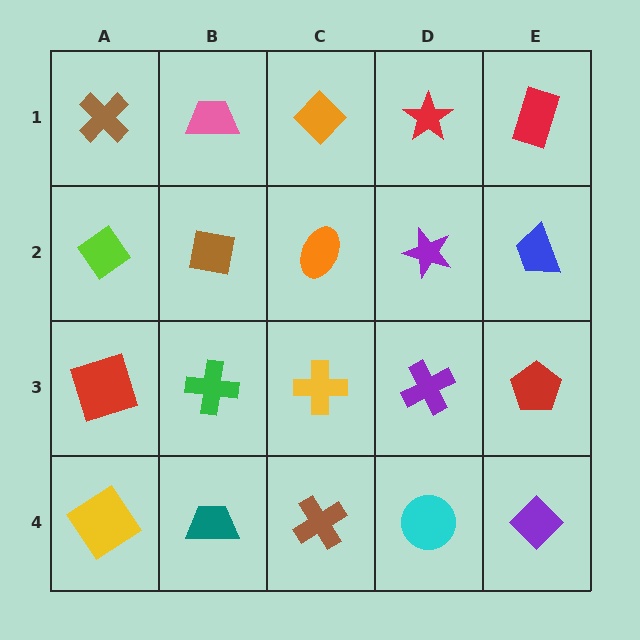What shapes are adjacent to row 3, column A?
A lime diamond (row 2, column A), a yellow diamond (row 4, column A), a green cross (row 3, column B).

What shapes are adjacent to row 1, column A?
A lime diamond (row 2, column A), a pink trapezoid (row 1, column B).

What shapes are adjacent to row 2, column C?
An orange diamond (row 1, column C), a yellow cross (row 3, column C), a brown square (row 2, column B), a purple star (row 2, column D).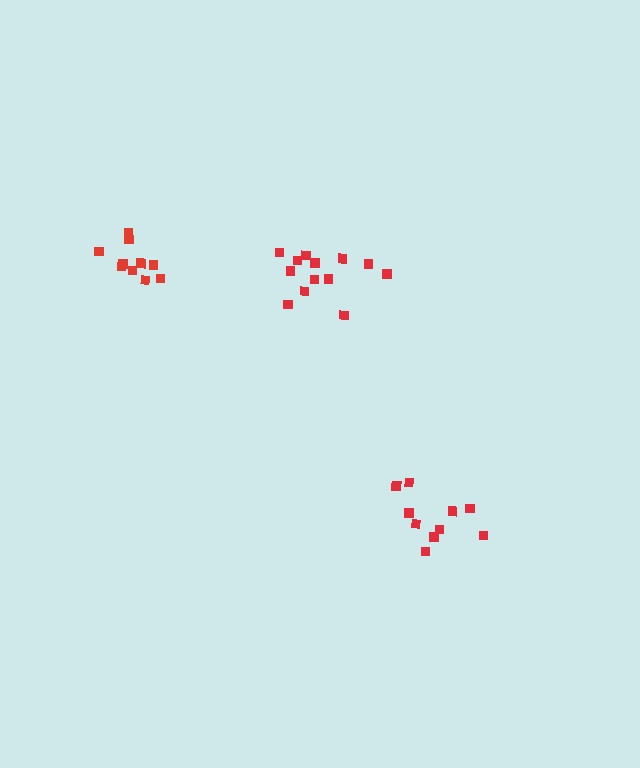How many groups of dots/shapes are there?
There are 3 groups.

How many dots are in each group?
Group 1: 10 dots, Group 2: 10 dots, Group 3: 13 dots (33 total).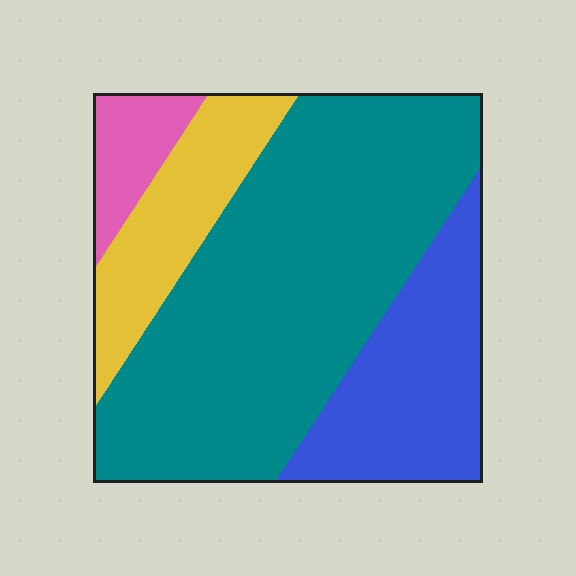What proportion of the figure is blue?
Blue takes up about one fifth (1/5) of the figure.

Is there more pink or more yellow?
Yellow.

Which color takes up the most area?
Teal, at roughly 55%.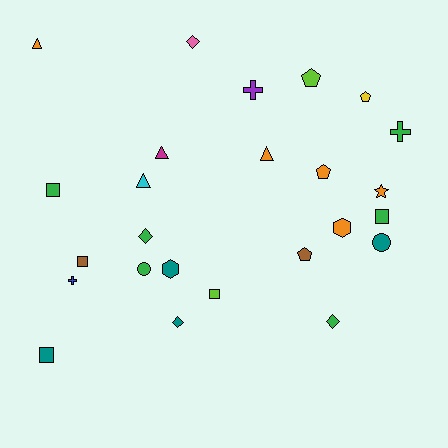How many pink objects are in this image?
There is 1 pink object.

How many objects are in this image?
There are 25 objects.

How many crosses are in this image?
There are 3 crosses.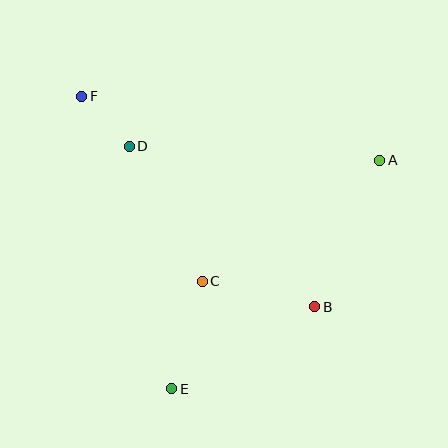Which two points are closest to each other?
Points D and F are closest to each other.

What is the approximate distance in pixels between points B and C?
The distance between B and C is approximately 115 pixels.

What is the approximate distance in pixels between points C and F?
The distance between C and F is approximately 221 pixels.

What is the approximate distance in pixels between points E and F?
The distance between E and F is approximately 306 pixels.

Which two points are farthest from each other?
Points B and F are farthest from each other.